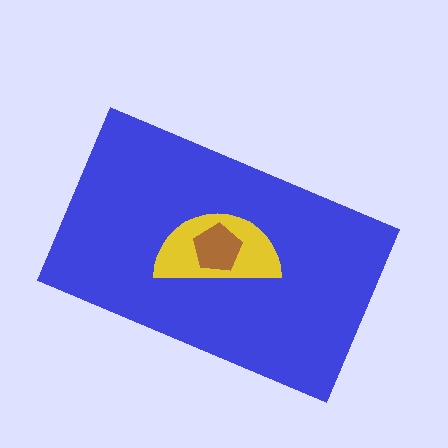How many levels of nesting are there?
3.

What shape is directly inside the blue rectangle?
The yellow semicircle.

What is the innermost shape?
The brown pentagon.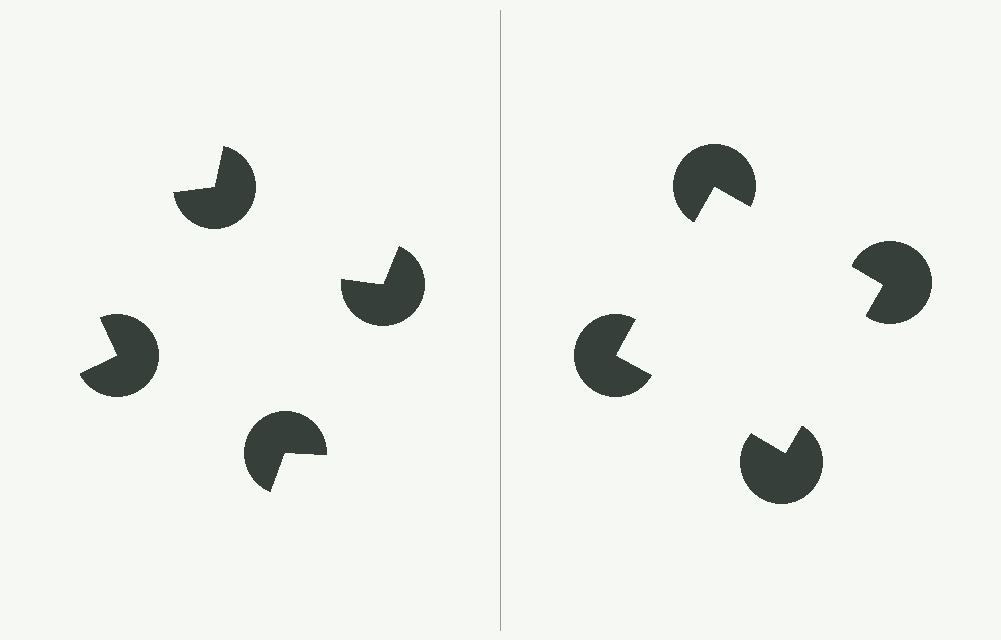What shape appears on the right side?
An illusory square.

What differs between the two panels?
The pac-man discs are positioned identically on both sides; only the wedge orientations differ. On the right they align to a square; on the left they are misaligned.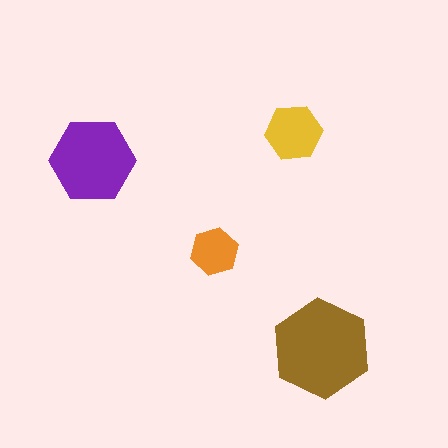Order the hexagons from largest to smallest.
the brown one, the purple one, the yellow one, the orange one.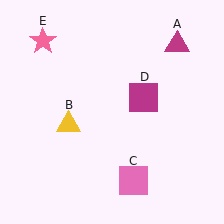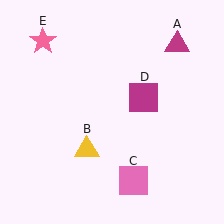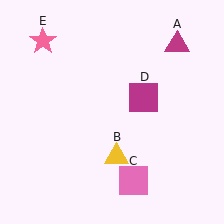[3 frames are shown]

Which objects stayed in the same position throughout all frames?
Magenta triangle (object A) and pink square (object C) and magenta square (object D) and pink star (object E) remained stationary.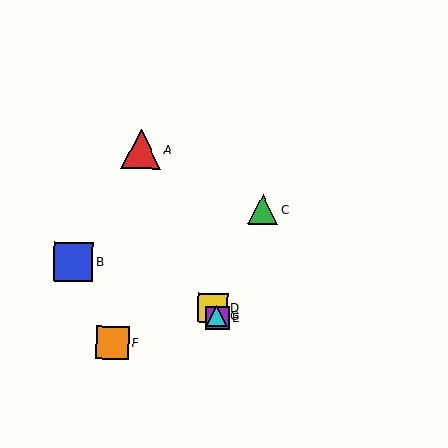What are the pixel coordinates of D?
Object D is at (213, 308).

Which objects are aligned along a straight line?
Objects A, D, E, G are aligned along a straight line.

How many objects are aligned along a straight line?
4 objects (A, D, E, G) are aligned along a straight line.